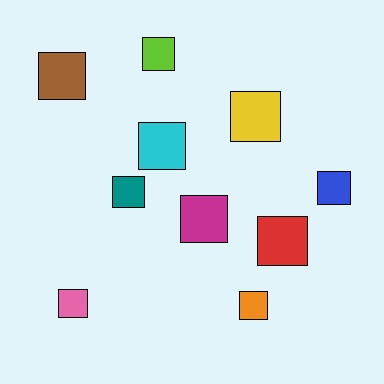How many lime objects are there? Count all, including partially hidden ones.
There is 1 lime object.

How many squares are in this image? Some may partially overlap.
There are 10 squares.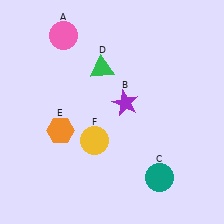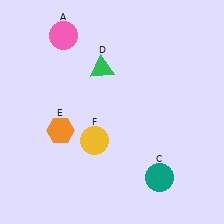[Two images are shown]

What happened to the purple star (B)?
The purple star (B) was removed in Image 2. It was in the top-right area of Image 1.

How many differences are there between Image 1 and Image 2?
There is 1 difference between the two images.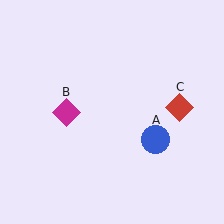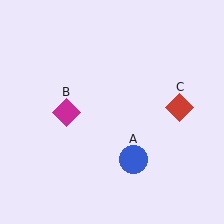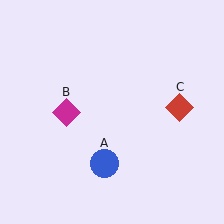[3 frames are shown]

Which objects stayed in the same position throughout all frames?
Magenta diamond (object B) and red diamond (object C) remained stationary.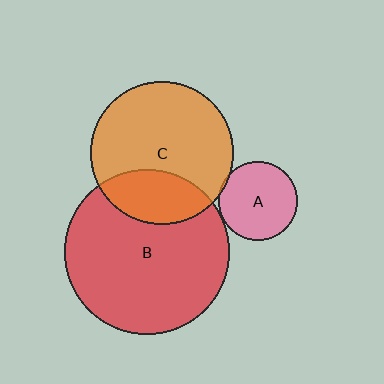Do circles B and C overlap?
Yes.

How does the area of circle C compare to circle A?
Approximately 3.3 times.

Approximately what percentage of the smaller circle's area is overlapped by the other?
Approximately 30%.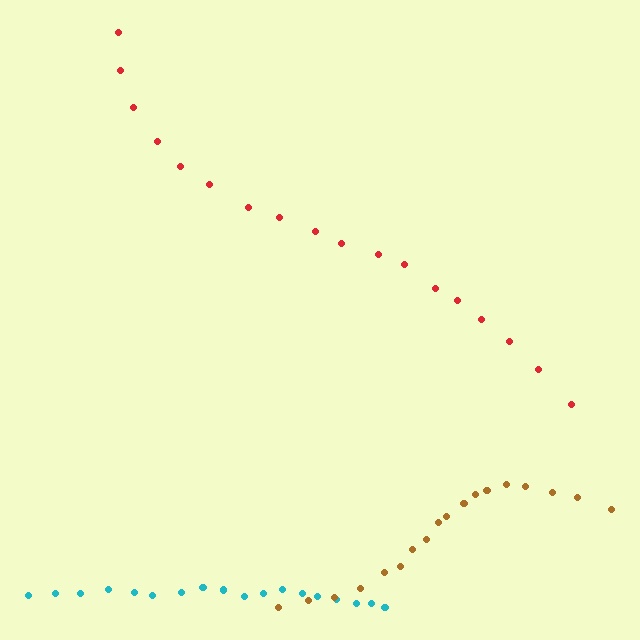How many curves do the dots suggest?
There are 3 distinct paths.